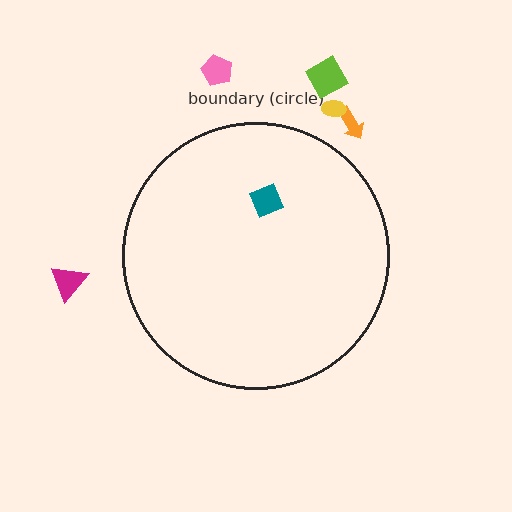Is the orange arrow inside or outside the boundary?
Outside.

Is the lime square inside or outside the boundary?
Outside.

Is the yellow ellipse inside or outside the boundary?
Outside.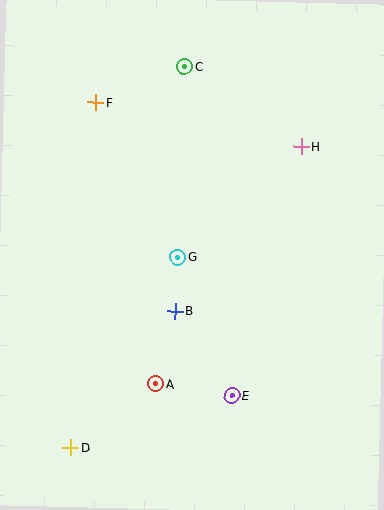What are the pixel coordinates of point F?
Point F is at (95, 102).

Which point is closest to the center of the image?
Point G at (178, 257) is closest to the center.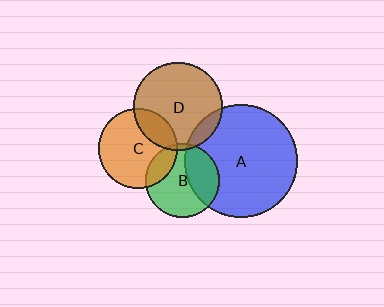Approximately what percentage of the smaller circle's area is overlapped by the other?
Approximately 20%.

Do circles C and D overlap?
Yes.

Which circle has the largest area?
Circle A (blue).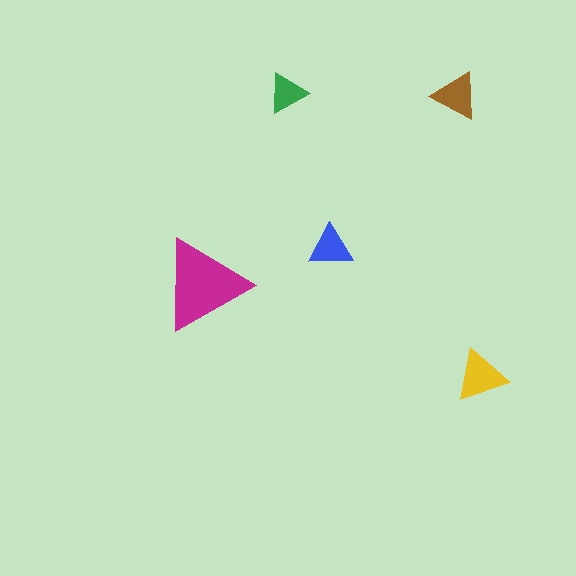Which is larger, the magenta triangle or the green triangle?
The magenta one.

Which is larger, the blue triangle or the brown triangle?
The brown one.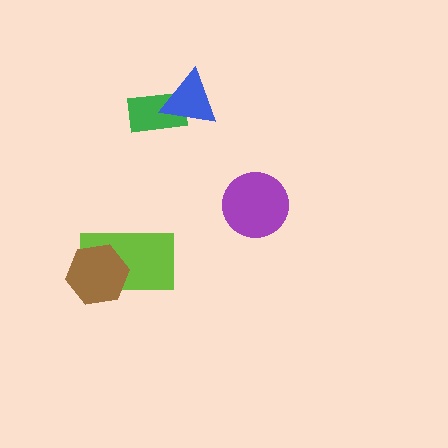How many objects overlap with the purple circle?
0 objects overlap with the purple circle.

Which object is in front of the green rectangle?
The blue triangle is in front of the green rectangle.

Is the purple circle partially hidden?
No, no other shape covers it.